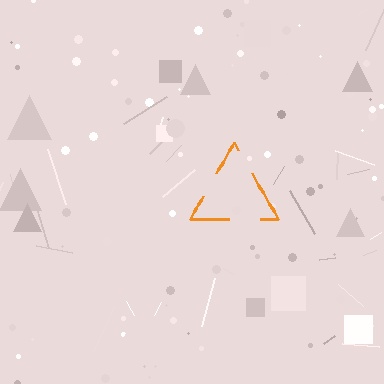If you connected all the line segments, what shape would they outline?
They would outline a triangle.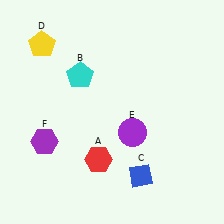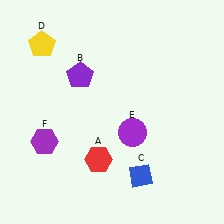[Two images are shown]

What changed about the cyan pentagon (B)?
In Image 1, B is cyan. In Image 2, it changed to purple.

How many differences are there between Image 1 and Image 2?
There is 1 difference between the two images.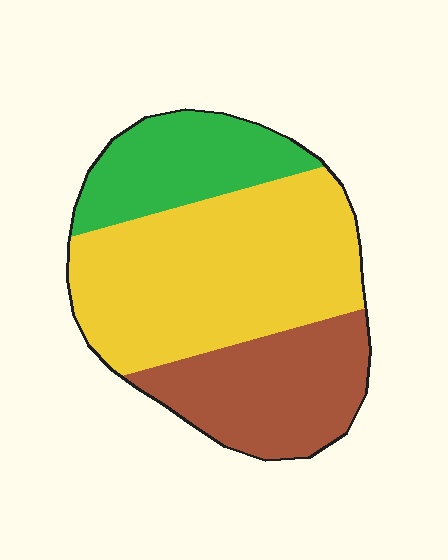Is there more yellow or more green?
Yellow.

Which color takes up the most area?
Yellow, at roughly 50%.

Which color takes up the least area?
Green, at roughly 20%.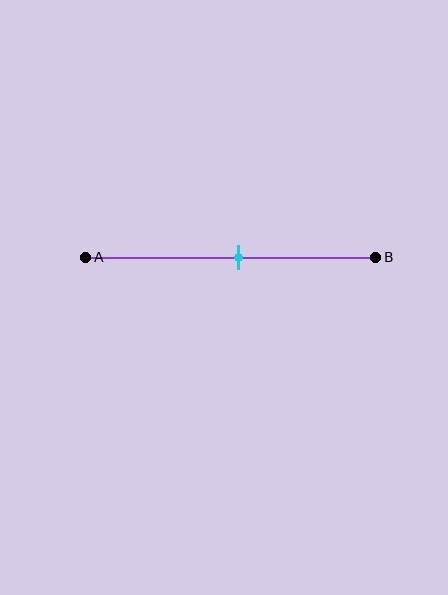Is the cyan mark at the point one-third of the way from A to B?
No, the mark is at about 55% from A, not at the 33% one-third point.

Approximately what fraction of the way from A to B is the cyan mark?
The cyan mark is approximately 55% of the way from A to B.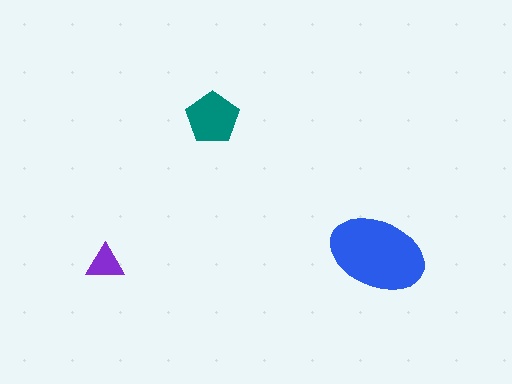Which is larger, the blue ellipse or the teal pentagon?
The blue ellipse.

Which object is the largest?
The blue ellipse.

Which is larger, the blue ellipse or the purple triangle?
The blue ellipse.